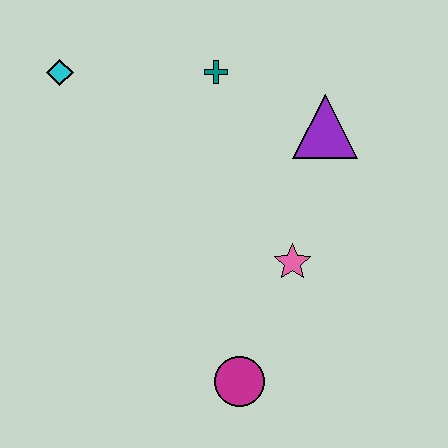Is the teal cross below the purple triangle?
No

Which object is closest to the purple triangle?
The teal cross is closest to the purple triangle.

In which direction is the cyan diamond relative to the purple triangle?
The cyan diamond is to the left of the purple triangle.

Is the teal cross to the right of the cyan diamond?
Yes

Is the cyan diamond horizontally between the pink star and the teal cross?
No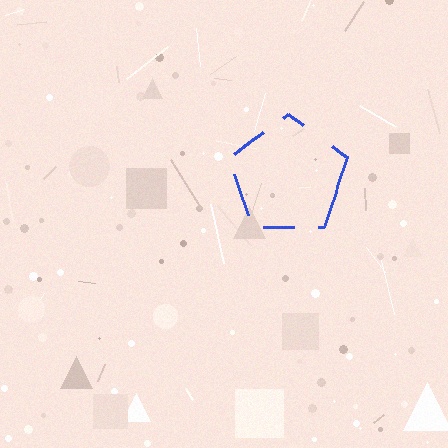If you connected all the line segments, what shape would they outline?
They would outline a pentagon.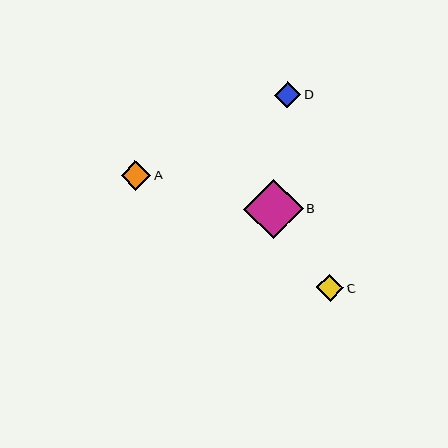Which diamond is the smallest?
Diamond D is the smallest with a size of approximately 26 pixels.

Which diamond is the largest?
Diamond B is the largest with a size of approximately 60 pixels.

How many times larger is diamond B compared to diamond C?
Diamond B is approximately 2.2 times the size of diamond C.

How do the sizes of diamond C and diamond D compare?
Diamond C and diamond D are approximately the same size.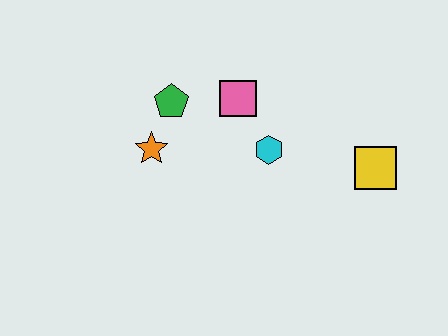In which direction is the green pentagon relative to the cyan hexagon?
The green pentagon is to the left of the cyan hexagon.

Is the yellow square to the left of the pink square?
No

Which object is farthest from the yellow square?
The orange star is farthest from the yellow square.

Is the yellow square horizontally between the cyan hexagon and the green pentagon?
No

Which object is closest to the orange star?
The green pentagon is closest to the orange star.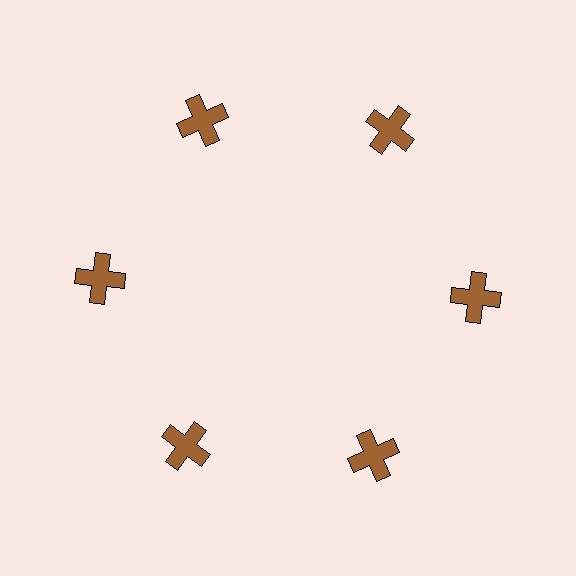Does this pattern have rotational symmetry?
Yes, this pattern has 6-fold rotational symmetry. It looks the same after rotating 60 degrees around the center.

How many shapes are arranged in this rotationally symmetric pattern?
There are 6 shapes, arranged in 6 groups of 1.